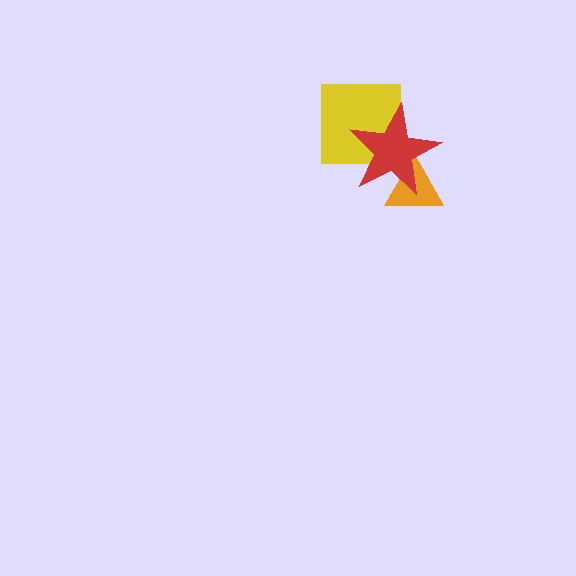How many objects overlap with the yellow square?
1 object overlaps with the yellow square.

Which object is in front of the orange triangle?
The red star is in front of the orange triangle.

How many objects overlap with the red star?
2 objects overlap with the red star.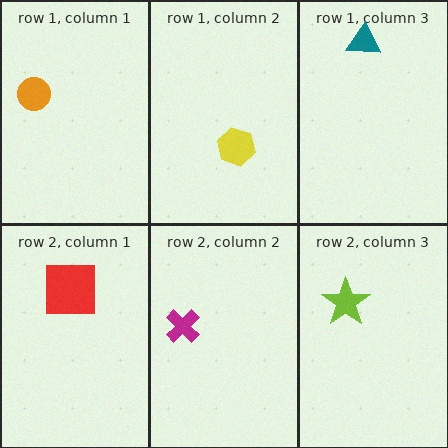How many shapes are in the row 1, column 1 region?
1.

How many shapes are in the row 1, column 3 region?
1.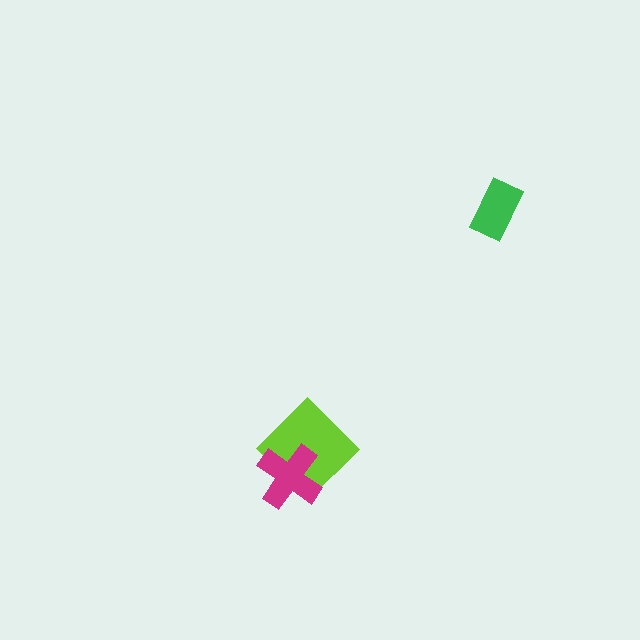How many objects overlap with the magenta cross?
1 object overlaps with the magenta cross.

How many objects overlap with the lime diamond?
1 object overlaps with the lime diamond.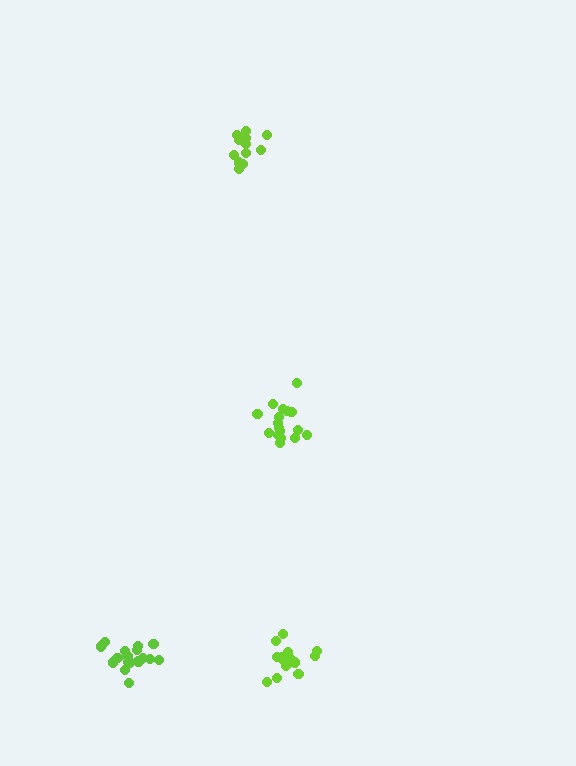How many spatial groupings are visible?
There are 4 spatial groupings.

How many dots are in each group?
Group 1: 18 dots, Group 2: 17 dots, Group 3: 16 dots, Group 4: 15 dots (66 total).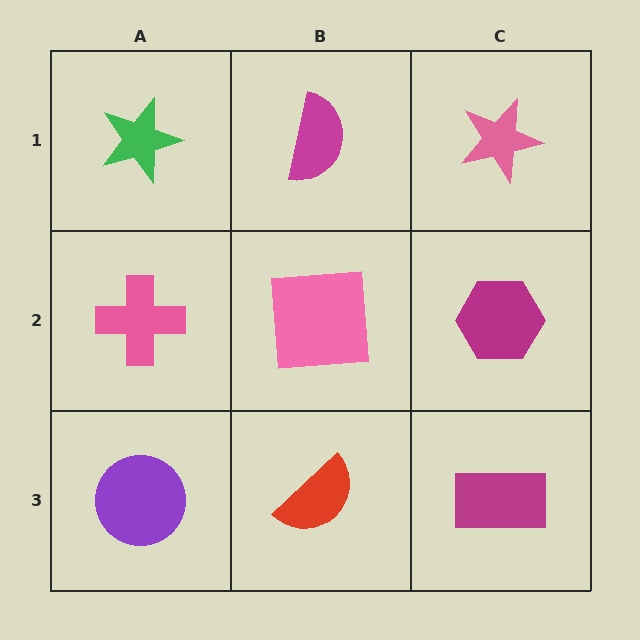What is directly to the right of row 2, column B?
A magenta hexagon.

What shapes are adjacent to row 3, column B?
A pink square (row 2, column B), a purple circle (row 3, column A), a magenta rectangle (row 3, column C).